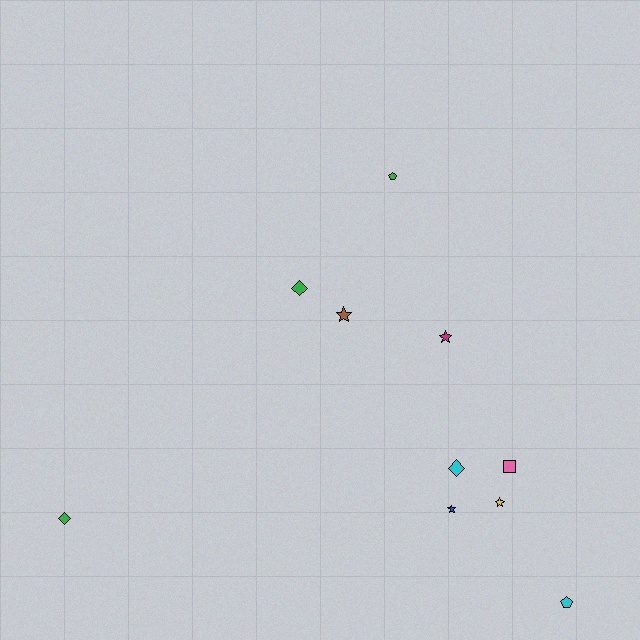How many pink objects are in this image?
There is 1 pink object.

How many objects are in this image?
There are 10 objects.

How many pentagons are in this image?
There are 2 pentagons.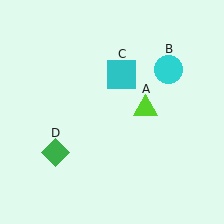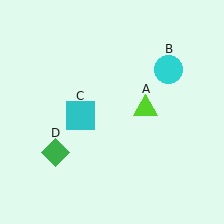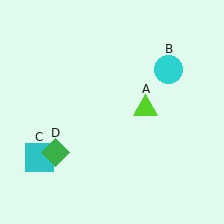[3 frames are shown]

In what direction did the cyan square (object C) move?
The cyan square (object C) moved down and to the left.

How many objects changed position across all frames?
1 object changed position: cyan square (object C).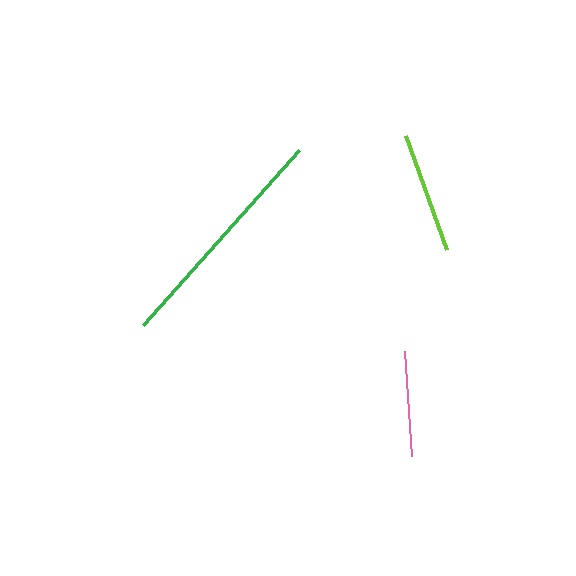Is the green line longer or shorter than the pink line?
The green line is longer than the pink line.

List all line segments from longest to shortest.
From longest to shortest: green, lime, pink.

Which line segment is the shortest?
The pink line is the shortest at approximately 104 pixels.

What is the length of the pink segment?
The pink segment is approximately 104 pixels long.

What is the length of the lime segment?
The lime segment is approximately 122 pixels long.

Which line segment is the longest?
The green line is the longest at approximately 235 pixels.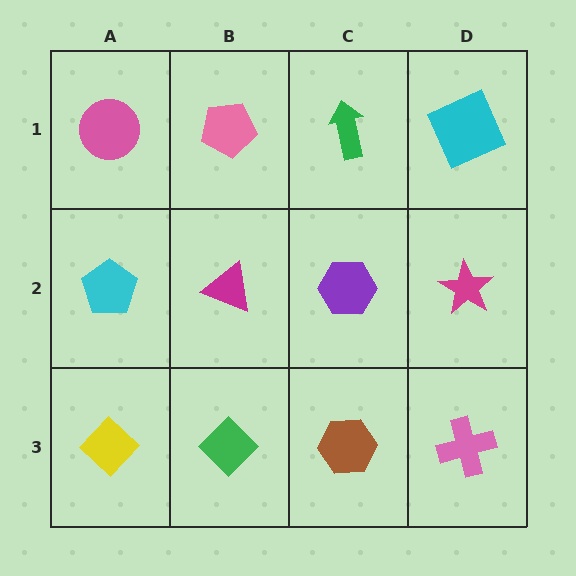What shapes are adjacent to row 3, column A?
A cyan pentagon (row 2, column A), a green diamond (row 3, column B).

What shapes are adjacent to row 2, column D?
A cyan square (row 1, column D), a pink cross (row 3, column D), a purple hexagon (row 2, column C).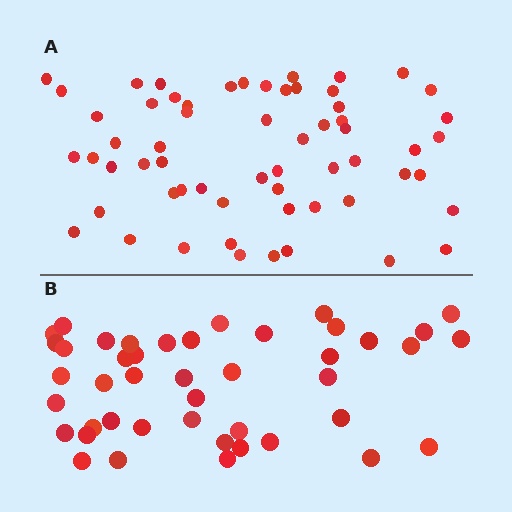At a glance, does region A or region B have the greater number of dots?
Region A (the top region) has more dots.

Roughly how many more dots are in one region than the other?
Region A has approximately 15 more dots than region B.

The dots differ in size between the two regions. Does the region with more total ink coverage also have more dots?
No. Region B has more total ink coverage because its dots are larger, but region A actually contains more individual dots. Total area can be misleading — the number of items is what matters here.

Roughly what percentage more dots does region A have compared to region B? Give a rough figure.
About 35% more.